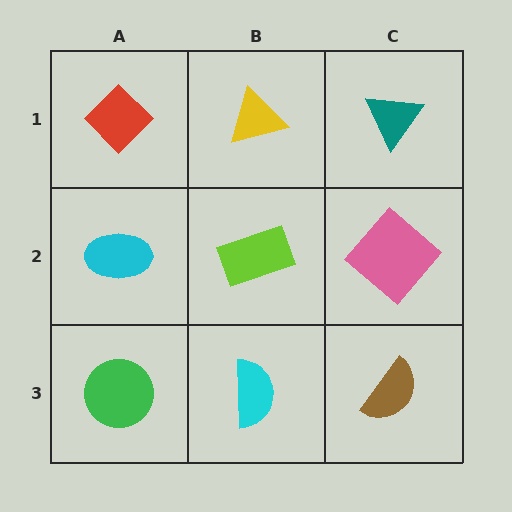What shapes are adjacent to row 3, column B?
A lime rectangle (row 2, column B), a green circle (row 3, column A), a brown semicircle (row 3, column C).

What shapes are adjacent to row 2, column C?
A teal triangle (row 1, column C), a brown semicircle (row 3, column C), a lime rectangle (row 2, column B).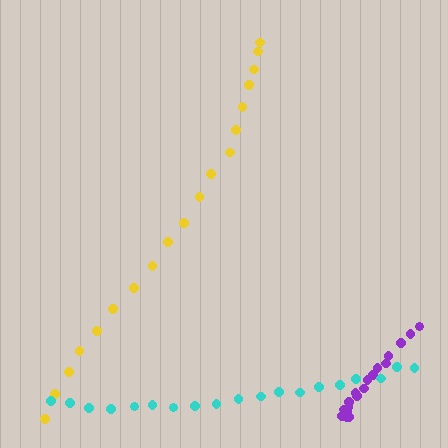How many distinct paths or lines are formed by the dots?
There are 3 distinct paths.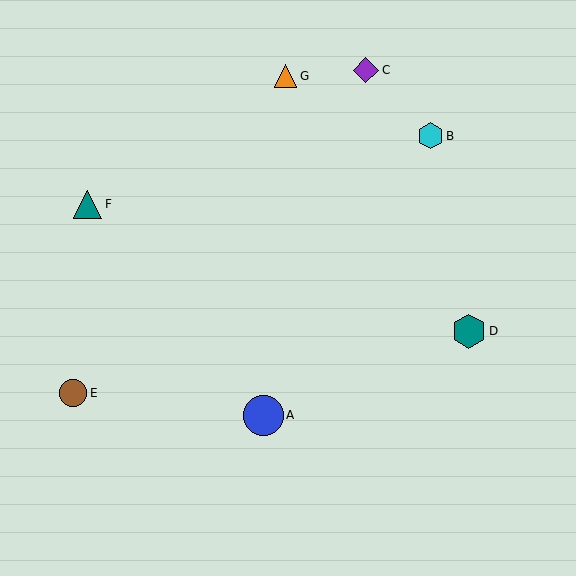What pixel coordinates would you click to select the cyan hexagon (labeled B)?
Click at (430, 136) to select the cyan hexagon B.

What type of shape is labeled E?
Shape E is a brown circle.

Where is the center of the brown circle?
The center of the brown circle is at (73, 393).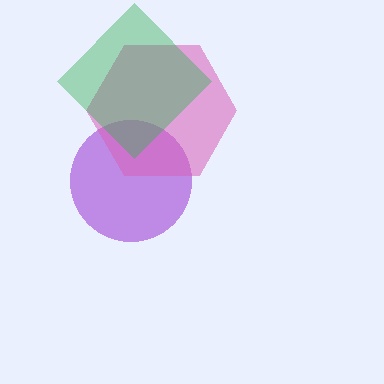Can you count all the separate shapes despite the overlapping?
Yes, there are 3 separate shapes.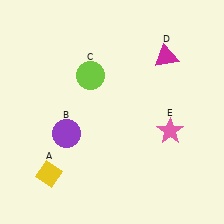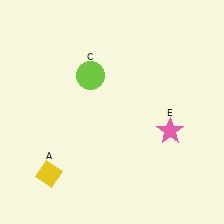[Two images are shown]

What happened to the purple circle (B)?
The purple circle (B) was removed in Image 2. It was in the bottom-left area of Image 1.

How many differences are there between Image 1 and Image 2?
There are 2 differences between the two images.